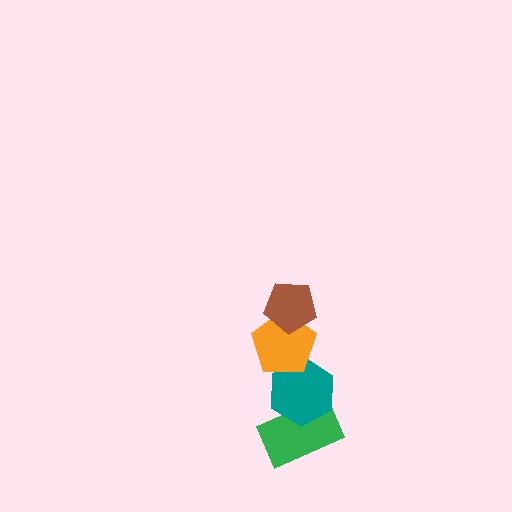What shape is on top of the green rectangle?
The teal hexagon is on top of the green rectangle.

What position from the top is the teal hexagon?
The teal hexagon is 3rd from the top.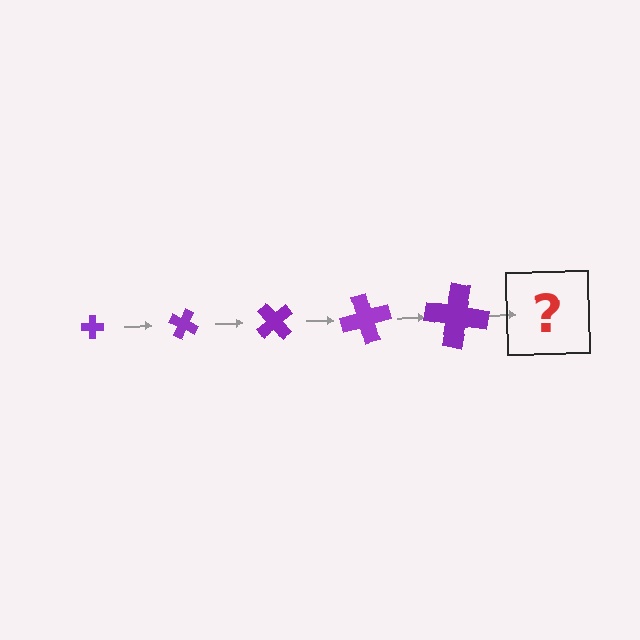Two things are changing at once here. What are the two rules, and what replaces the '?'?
The two rules are that the cross grows larger each step and it rotates 25 degrees each step. The '?' should be a cross, larger than the previous one and rotated 125 degrees from the start.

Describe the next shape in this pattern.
It should be a cross, larger than the previous one and rotated 125 degrees from the start.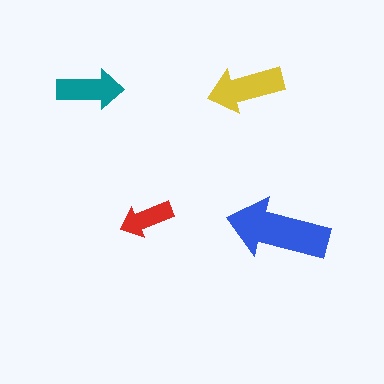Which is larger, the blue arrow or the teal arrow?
The blue one.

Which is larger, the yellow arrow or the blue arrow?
The blue one.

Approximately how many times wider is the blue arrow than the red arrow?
About 2 times wider.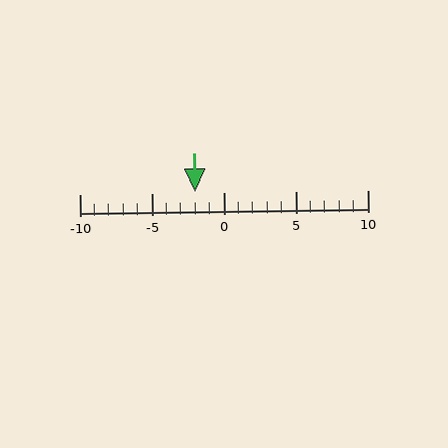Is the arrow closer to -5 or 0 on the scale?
The arrow is closer to 0.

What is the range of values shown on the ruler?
The ruler shows values from -10 to 10.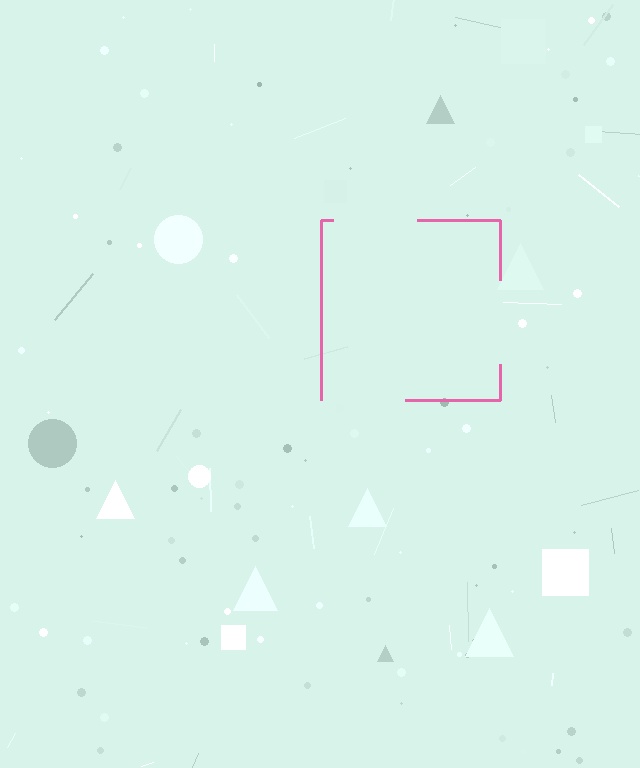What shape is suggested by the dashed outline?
The dashed outline suggests a square.